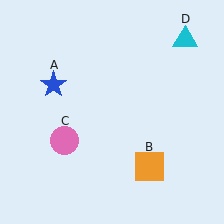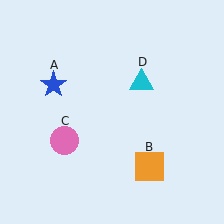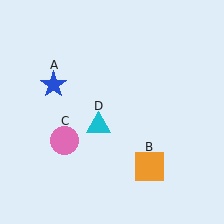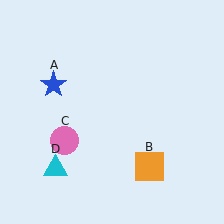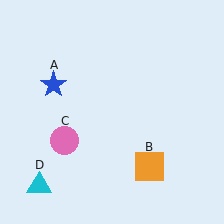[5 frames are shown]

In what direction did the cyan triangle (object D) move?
The cyan triangle (object D) moved down and to the left.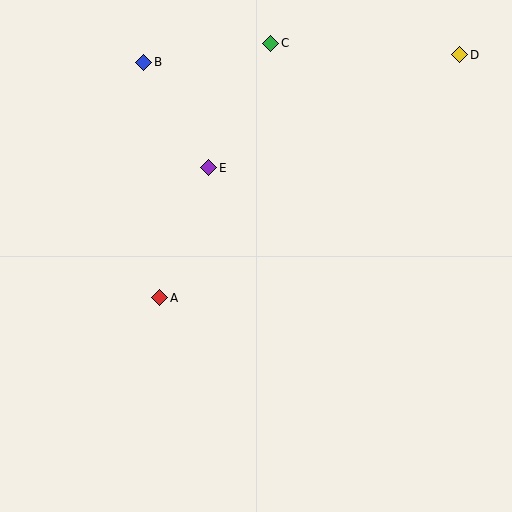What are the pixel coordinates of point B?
Point B is at (144, 62).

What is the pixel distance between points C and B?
The distance between C and B is 128 pixels.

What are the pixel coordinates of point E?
Point E is at (209, 168).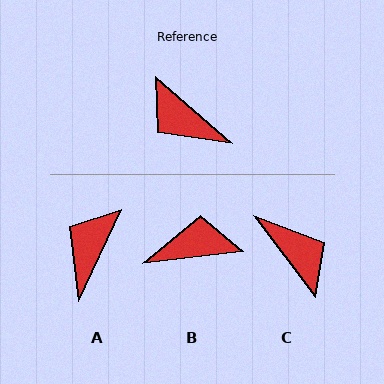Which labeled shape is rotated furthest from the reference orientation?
C, about 168 degrees away.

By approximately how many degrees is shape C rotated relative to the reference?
Approximately 168 degrees counter-clockwise.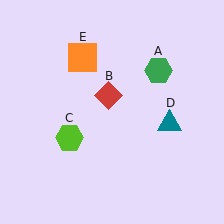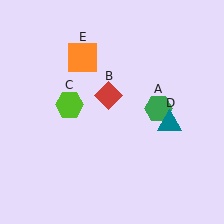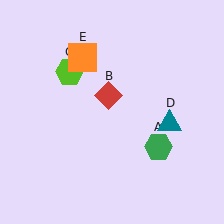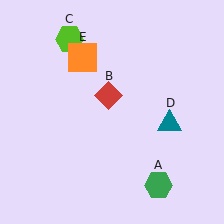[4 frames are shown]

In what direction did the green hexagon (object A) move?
The green hexagon (object A) moved down.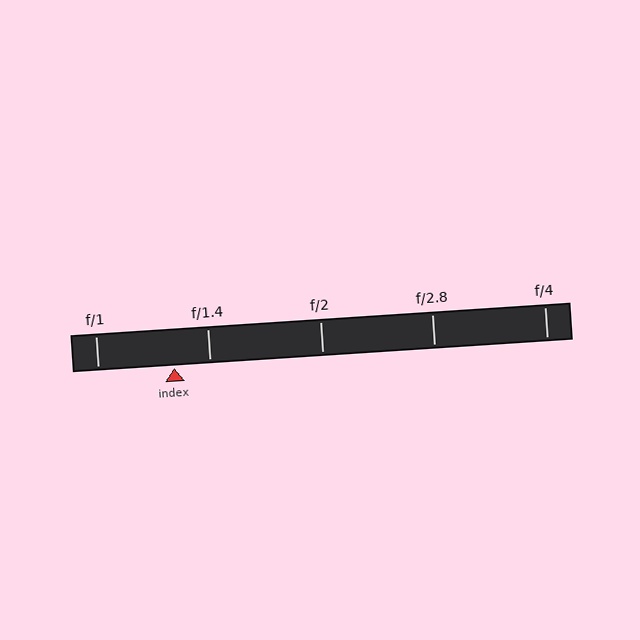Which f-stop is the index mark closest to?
The index mark is closest to f/1.4.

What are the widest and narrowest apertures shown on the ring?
The widest aperture shown is f/1 and the narrowest is f/4.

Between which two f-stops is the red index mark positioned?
The index mark is between f/1 and f/1.4.